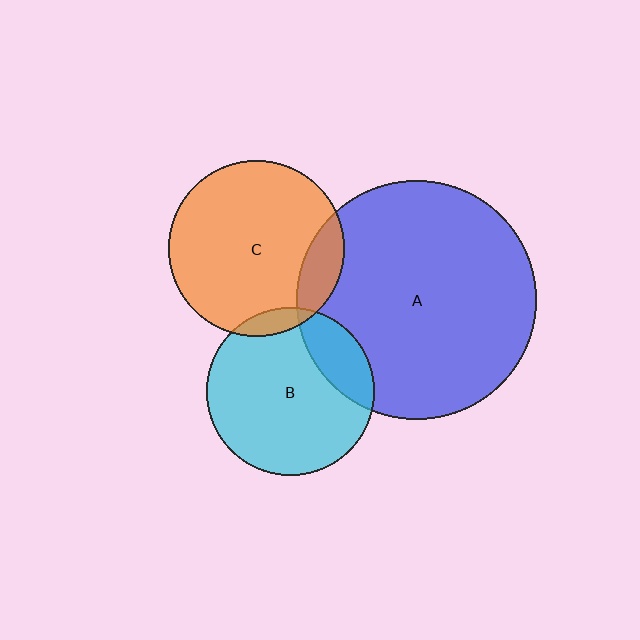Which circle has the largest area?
Circle A (blue).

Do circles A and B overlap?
Yes.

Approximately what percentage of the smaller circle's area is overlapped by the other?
Approximately 20%.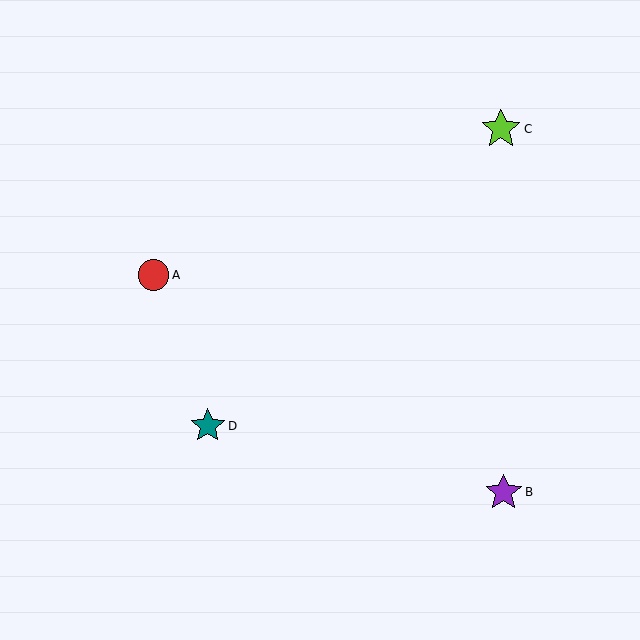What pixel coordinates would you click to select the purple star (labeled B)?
Click at (504, 492) to select the purple star B.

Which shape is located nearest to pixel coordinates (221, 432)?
The teal star (labeled D) at (208, 426) is nearest to that location.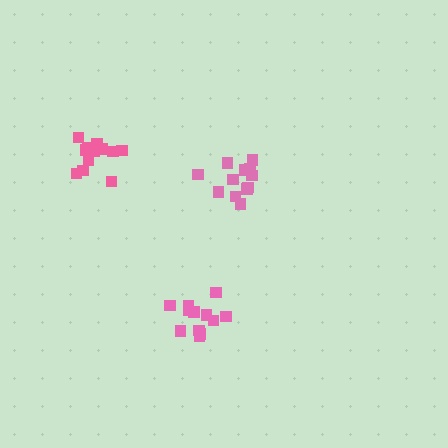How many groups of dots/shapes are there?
There are 3 groups.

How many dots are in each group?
Group 1: 12 dots, Group 2: 12 dots, Group 3: 13 dots (37 total).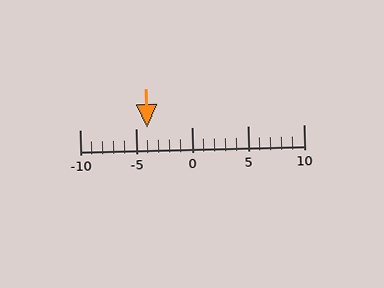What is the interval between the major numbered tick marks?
The major tick marks are spaced 5 units apart.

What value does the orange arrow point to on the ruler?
The orange arrow points to approximately -4.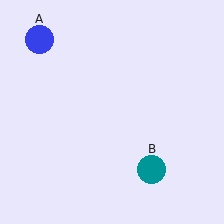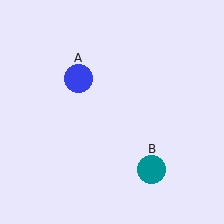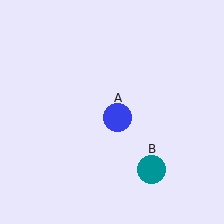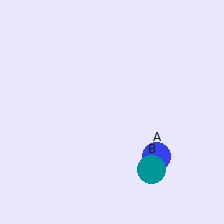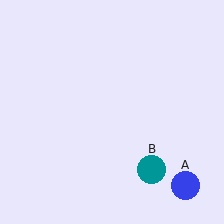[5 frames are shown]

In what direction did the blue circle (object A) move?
The blue circle (object A) moved down and to the right.